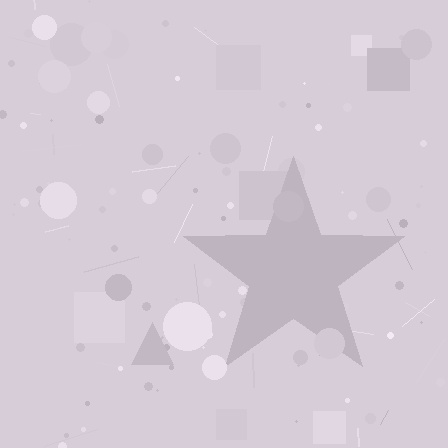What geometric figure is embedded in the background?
A star is embedded in the background.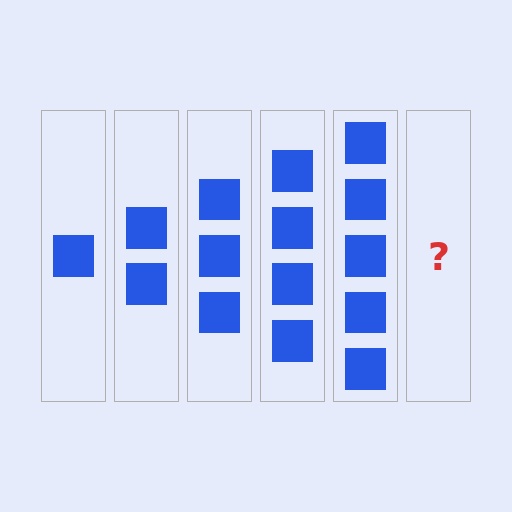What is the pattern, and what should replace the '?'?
The pattern is that each step adds one more square. The '?' should be 6 squares.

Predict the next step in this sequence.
The next step is 6 squares.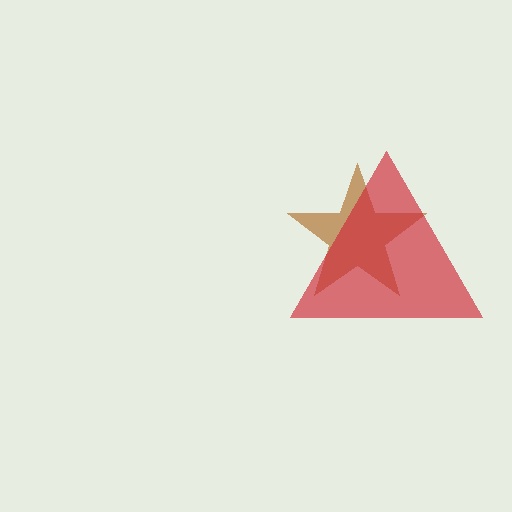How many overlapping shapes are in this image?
There are 2 overlapping shapes in the image.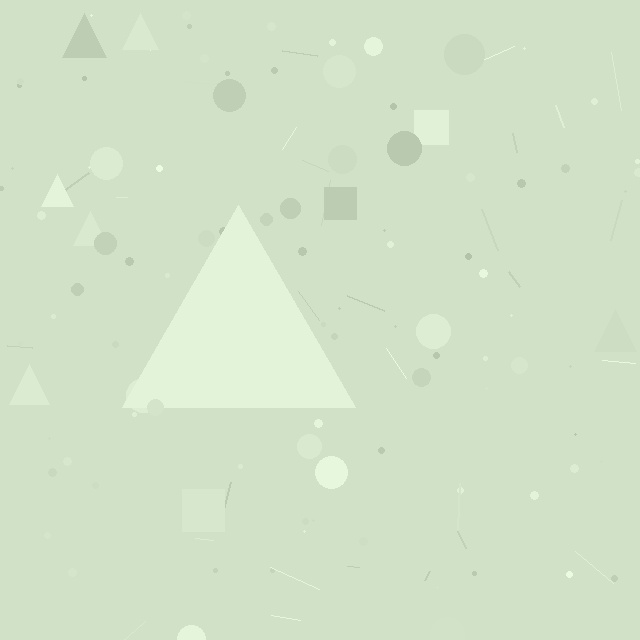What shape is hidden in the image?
A triangle is hidden in the image.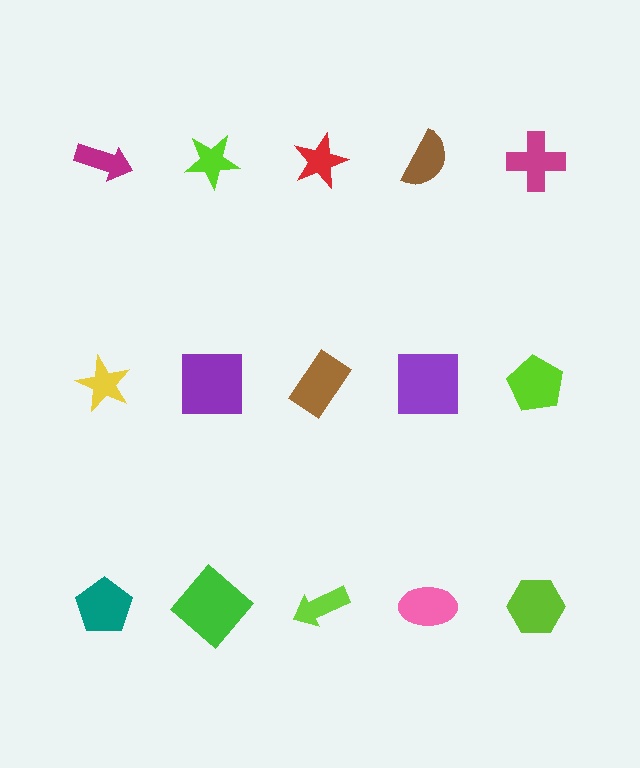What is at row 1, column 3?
A red star.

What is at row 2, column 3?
A brown rectangle.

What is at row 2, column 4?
A purple square.